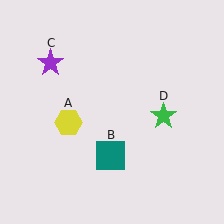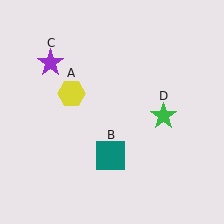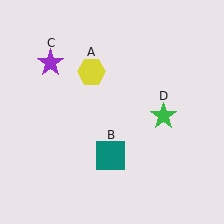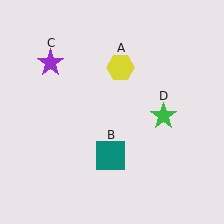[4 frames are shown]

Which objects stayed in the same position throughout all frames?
Teal square (object B) and purple star (object C) and green star (object D) remained stationary.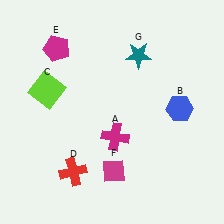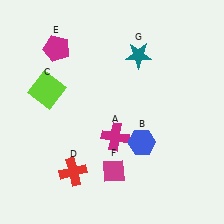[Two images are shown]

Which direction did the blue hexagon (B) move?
The blue hexagon (B) moved left.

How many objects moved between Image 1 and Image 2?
1 object moved between the two images.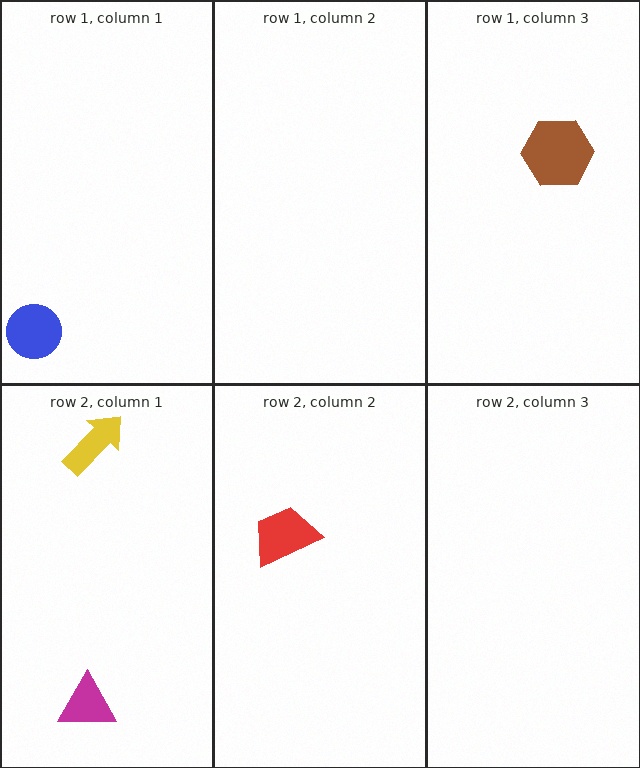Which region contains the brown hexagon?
The row 1, column 3 region.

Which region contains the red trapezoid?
The row 2, column 2 region.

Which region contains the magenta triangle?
The row 2, column 1 region.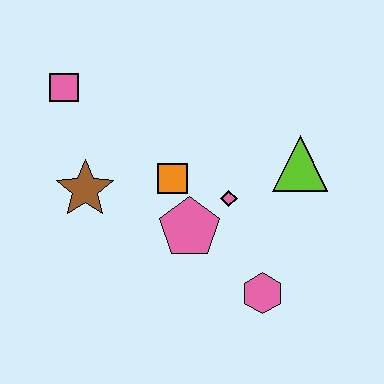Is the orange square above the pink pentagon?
Yes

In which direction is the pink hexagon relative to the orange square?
The pink hexagon is below the orange square.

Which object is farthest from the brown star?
The lime triangle is farthest from the brown star.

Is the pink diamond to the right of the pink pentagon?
Yes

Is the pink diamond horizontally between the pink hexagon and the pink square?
Yes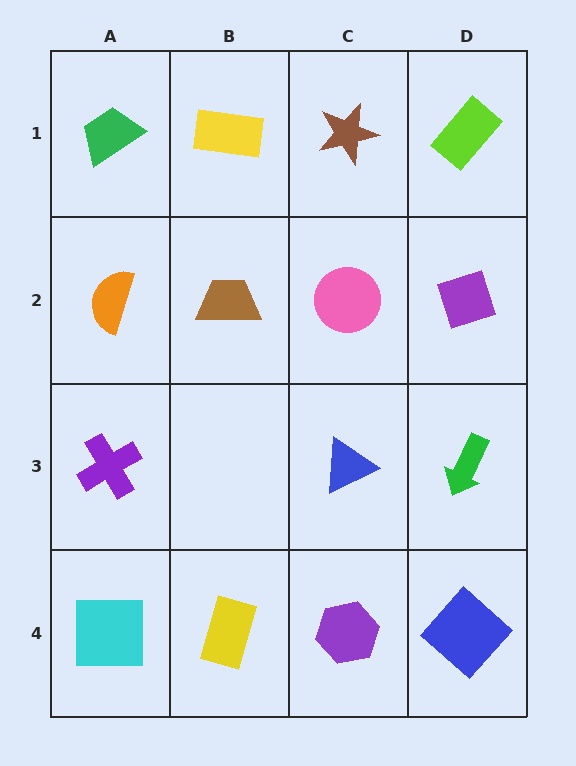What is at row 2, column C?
A pink circle.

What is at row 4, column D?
A blue diamond.